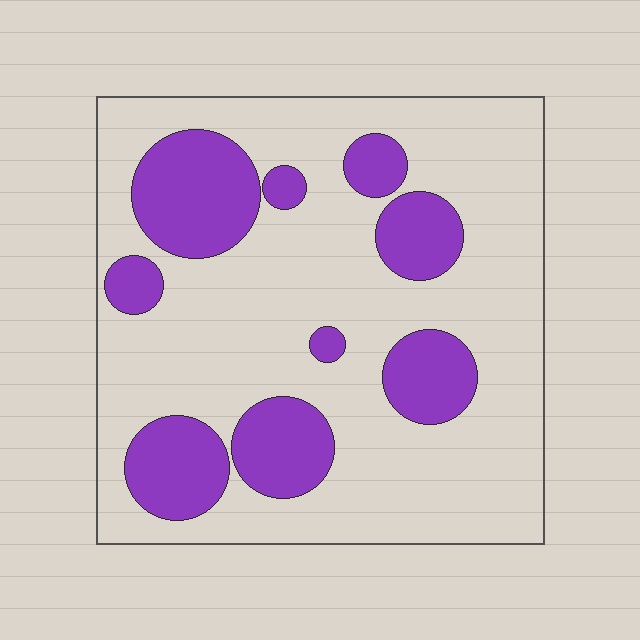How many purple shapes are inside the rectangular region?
9.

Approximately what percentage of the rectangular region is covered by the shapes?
Approximately 25%.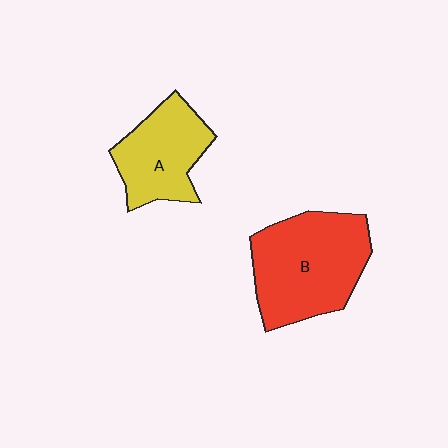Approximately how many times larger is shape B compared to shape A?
Approximately 1.5 times.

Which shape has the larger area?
Shape B (red).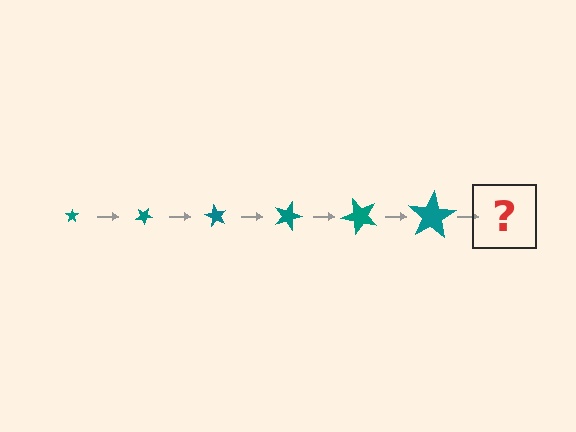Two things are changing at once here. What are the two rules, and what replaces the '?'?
The two rules are that the star grows larger each step and it rotates 30 degrees each step. The '?' should be a star, larger than the previous one and rotated 180 degrees from the start.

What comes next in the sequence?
The next element should be a star, larger than the previous one and rotated 180 degrees from the start.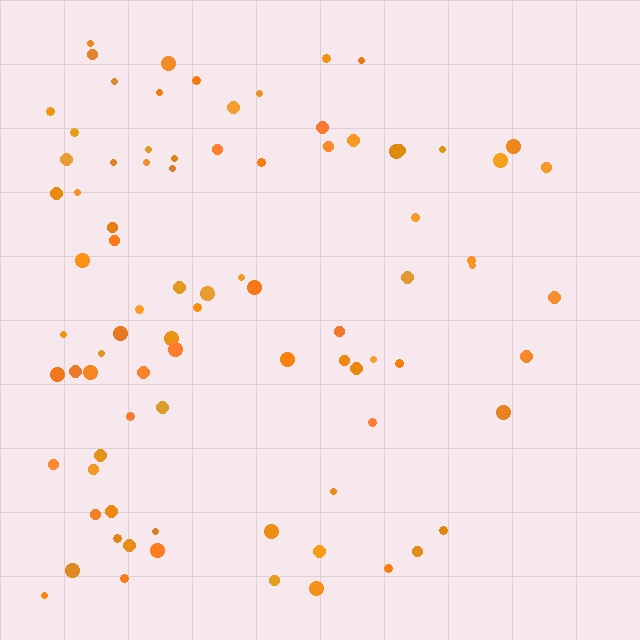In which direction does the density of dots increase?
From right to left, with the left side densest.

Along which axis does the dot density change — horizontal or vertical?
Horizontal.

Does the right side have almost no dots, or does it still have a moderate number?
Still a moderate number, just noticeably fewer than the left.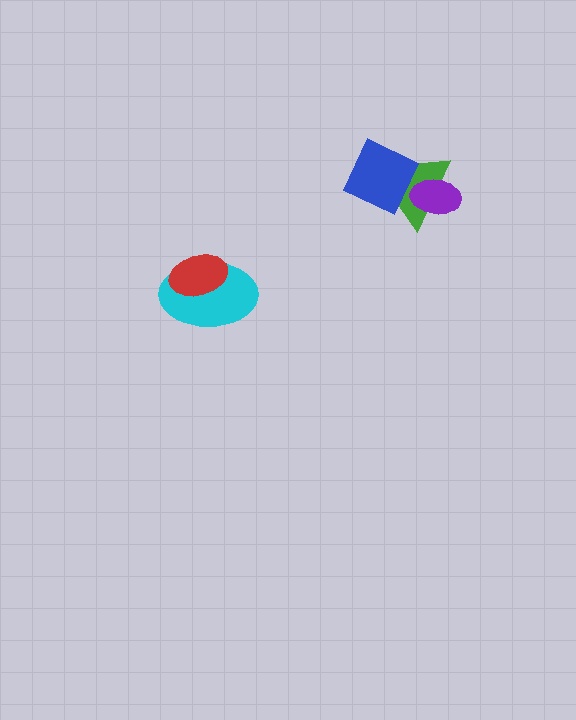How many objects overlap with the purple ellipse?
2 objects overlap with the purple ellipse.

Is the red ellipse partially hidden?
No, no other shape covers it.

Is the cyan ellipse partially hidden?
Yes, it is partially covered by another shape.